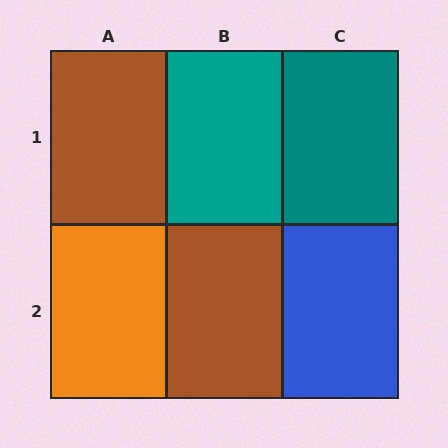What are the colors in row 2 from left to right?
Orange, brown, blue.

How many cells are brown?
2 cells are brown.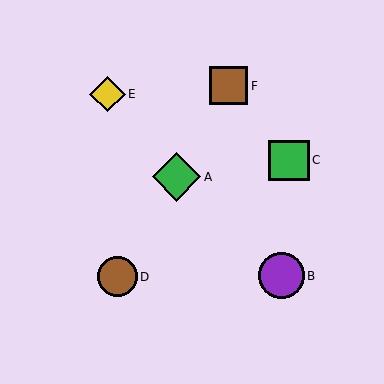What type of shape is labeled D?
Shape D is a brown circle.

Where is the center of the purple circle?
The center of the purple circle is at (281, 276).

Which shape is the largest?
The green diamond (labeled A) is the largest.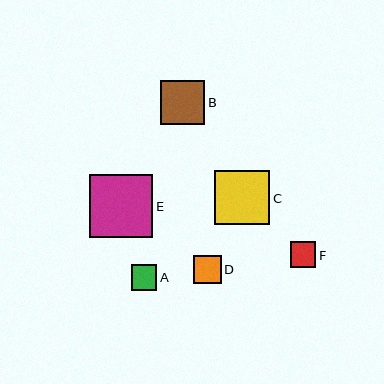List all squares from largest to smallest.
From largest to smallest: E, C, B, D, F, A.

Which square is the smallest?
Square A is the smallest with a size of approximately 26 pixels.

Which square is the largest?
Square E is the largest with a size of approximately 63 pixels.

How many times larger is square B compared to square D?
Square B is approximately 1.6 times the size of square D.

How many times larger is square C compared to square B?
Square C is approximately 1.2 times the size of square B.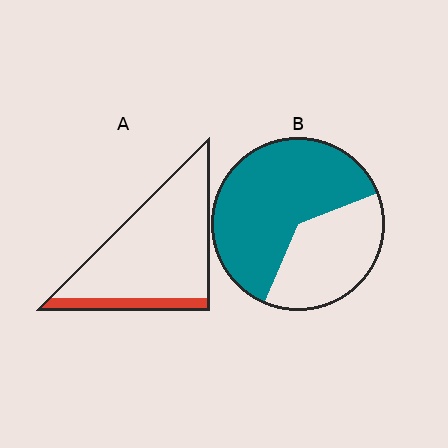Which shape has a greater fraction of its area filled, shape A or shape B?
Shape B.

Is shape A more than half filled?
No.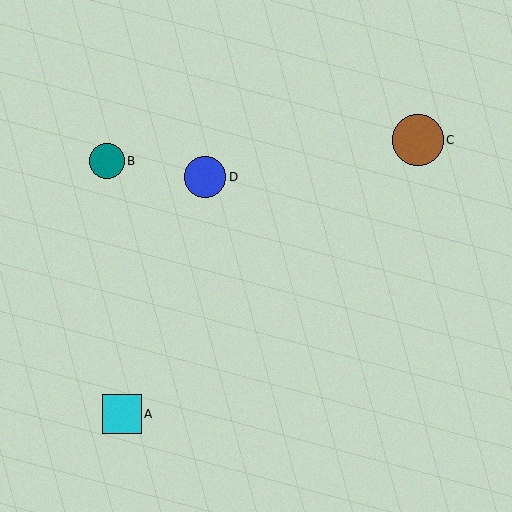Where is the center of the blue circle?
The center of the blue circle is at (205, 177).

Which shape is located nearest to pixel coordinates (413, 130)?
The brown circle (labeled C) at (418, 140) is nearest to that location.